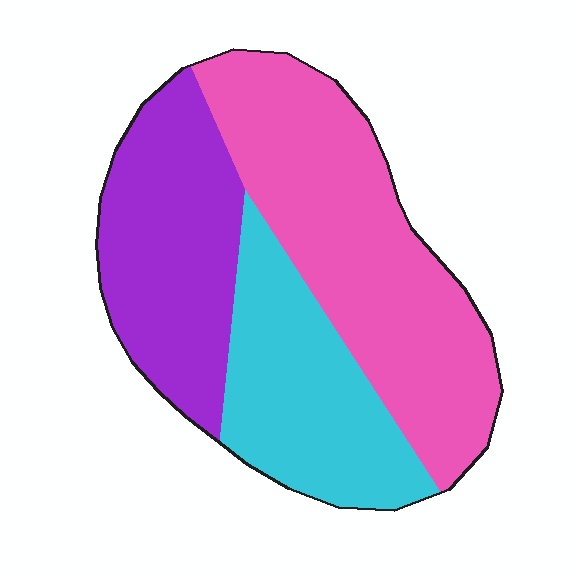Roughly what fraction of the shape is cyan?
Cyan takes up about one quarter (1/4) of the shape.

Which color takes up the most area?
Pink, at roughly 45%.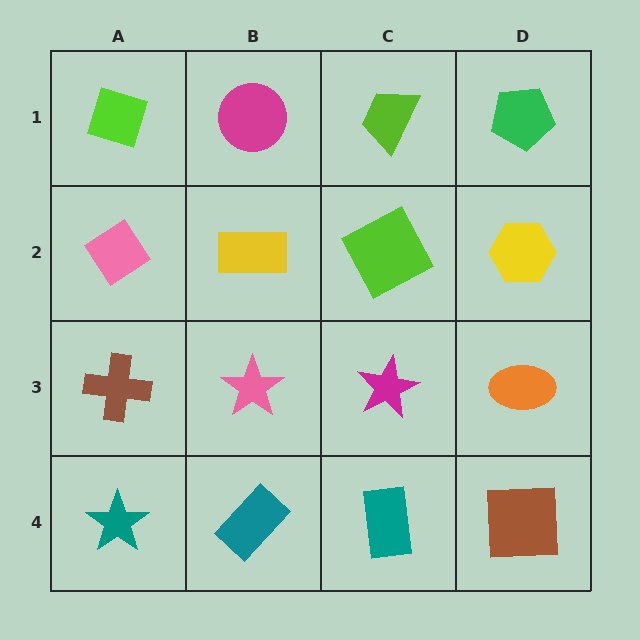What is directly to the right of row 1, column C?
A green pentagon.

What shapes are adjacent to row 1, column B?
A yellow rectangle (row 2, column B), a lime diamond (row 1, column A), a lime trapezoid (row 1, column C).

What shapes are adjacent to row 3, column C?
A lime square (row 2, column C), a teal rectangle (row 4, column C), a pink star (row 3, column B), an orange ellipse (row 3, column D).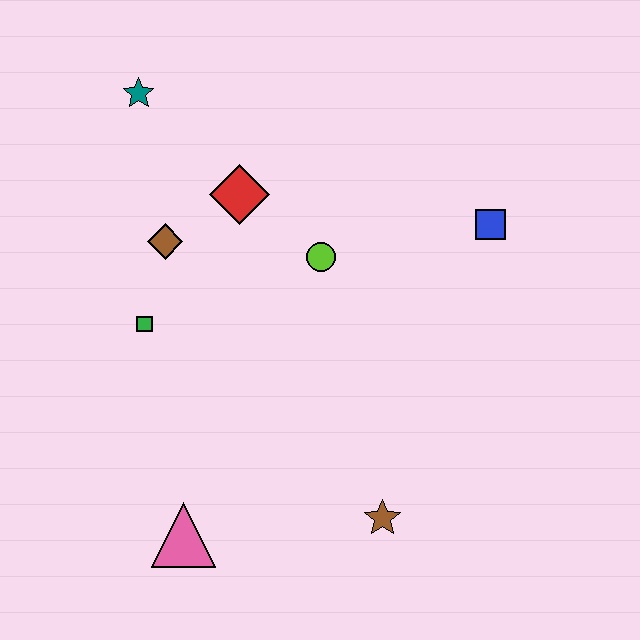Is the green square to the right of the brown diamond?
No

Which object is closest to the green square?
The brown diamond is closest to the green square.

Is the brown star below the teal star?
Yes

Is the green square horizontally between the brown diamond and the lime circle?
No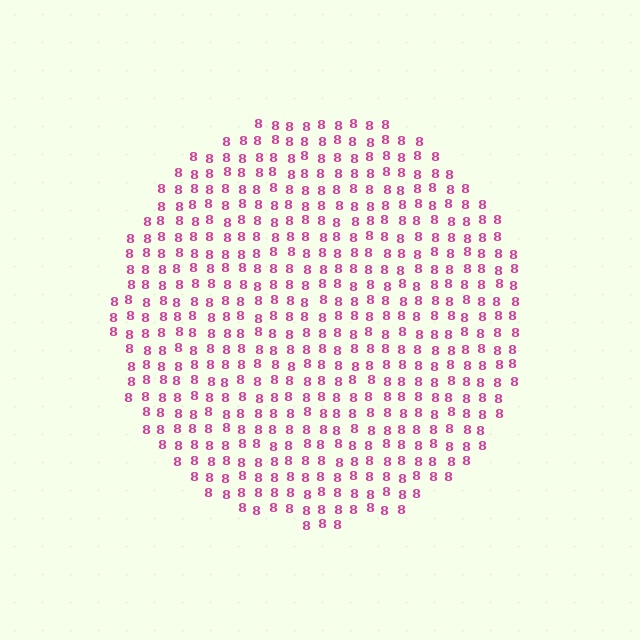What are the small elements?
The small elements are digit 8's.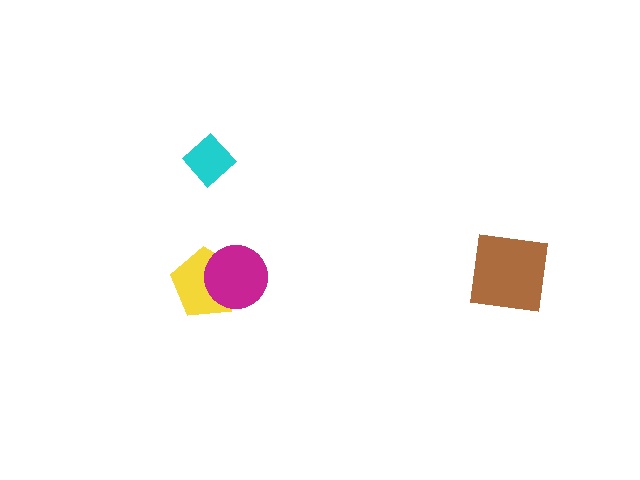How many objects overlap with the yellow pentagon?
1 object overlaps with the yellow pentagon.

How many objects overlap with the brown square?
0 objects overlap with the brown square.